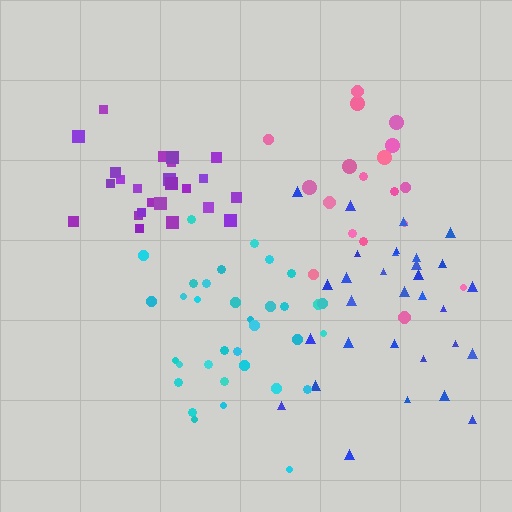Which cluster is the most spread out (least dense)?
Pink.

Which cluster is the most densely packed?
Purple.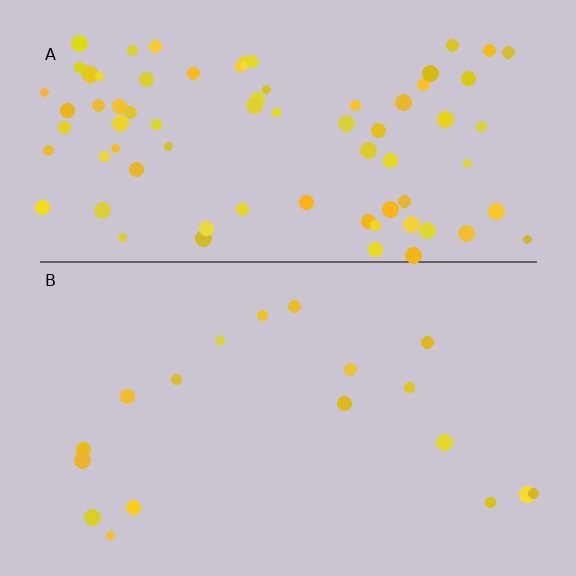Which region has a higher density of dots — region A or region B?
A (the top).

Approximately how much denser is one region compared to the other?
Approximately 4.4× — region A over region B.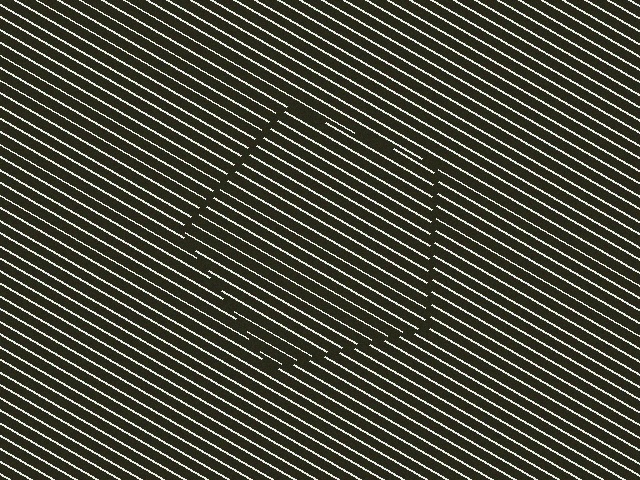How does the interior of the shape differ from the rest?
The interior of the shape contains the same grating, shifted by half a period — the contour is defined by the phase discontinuity where line-ends from the inner and outer gratings abut.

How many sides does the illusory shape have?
5 sides — the line-ends trace a pentagon.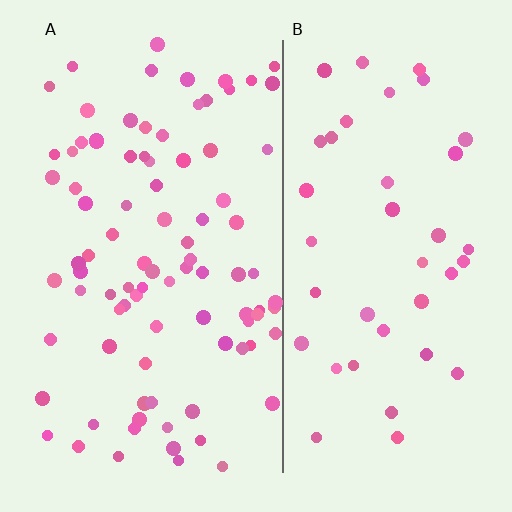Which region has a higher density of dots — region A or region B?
A (the left).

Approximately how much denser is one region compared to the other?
Approximately 2.2× — region A over region B.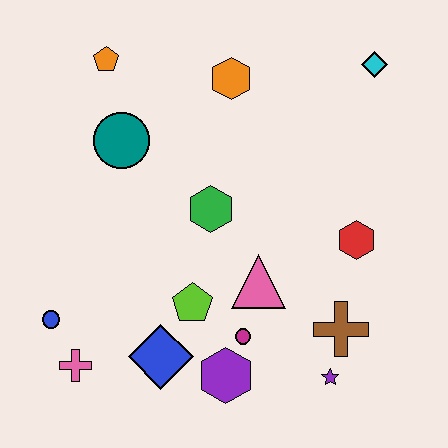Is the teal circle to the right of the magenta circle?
No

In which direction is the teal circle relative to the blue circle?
The teal circle is above the blue circle.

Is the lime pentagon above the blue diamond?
Yes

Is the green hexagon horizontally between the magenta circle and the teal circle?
Yes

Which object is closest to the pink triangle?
The magenta circle is closest to the pink triangle.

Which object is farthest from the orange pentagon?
The purple star is farthest from the orange pentagon.